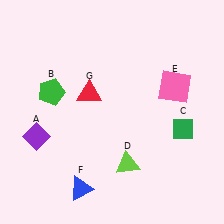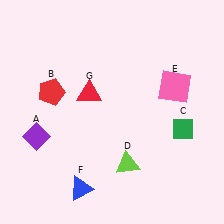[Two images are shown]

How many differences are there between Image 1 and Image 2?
There is 1 difference between the two images.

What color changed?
The pentagon (B) changed from green in Image 1 to red in Image 2.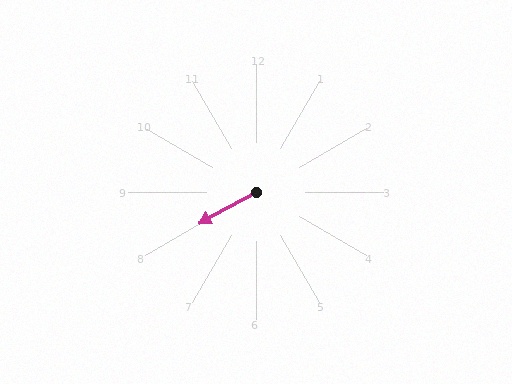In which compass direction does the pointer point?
Southwest.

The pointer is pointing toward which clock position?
Roughly 8 o'clock.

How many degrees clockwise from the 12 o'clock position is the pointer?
Approximately 242 degrees.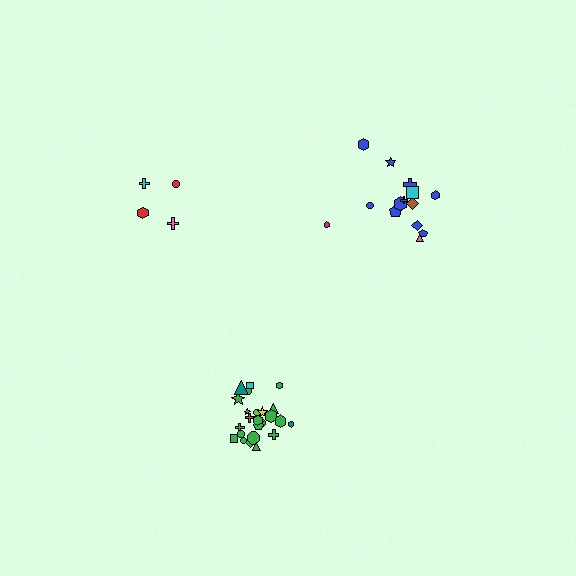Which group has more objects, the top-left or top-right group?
The top-right group.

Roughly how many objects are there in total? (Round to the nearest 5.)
Roughly 45 objects in total.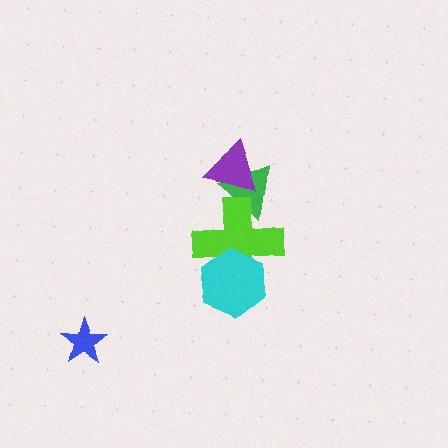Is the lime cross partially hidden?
Yes, it is partially covered by another shape.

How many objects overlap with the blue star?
0 objects overlap with the blue star.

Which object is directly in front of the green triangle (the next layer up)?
The lime cross is directly in front of the green triangle.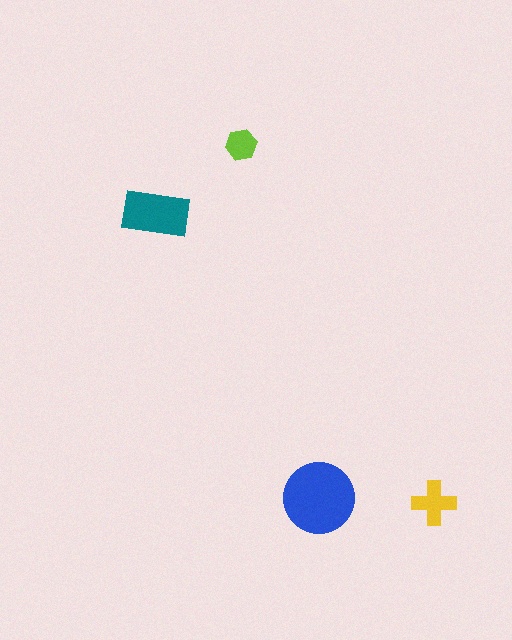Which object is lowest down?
The yellow cross is bottommost.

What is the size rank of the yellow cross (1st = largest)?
3rd.